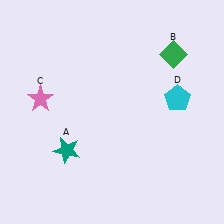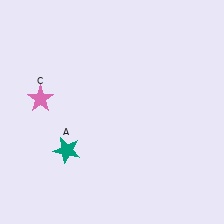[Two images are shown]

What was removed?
The green diamond (B), the cyan pentagon (D) were removed in Image 2.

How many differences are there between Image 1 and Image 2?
There are 2 differences between the two images.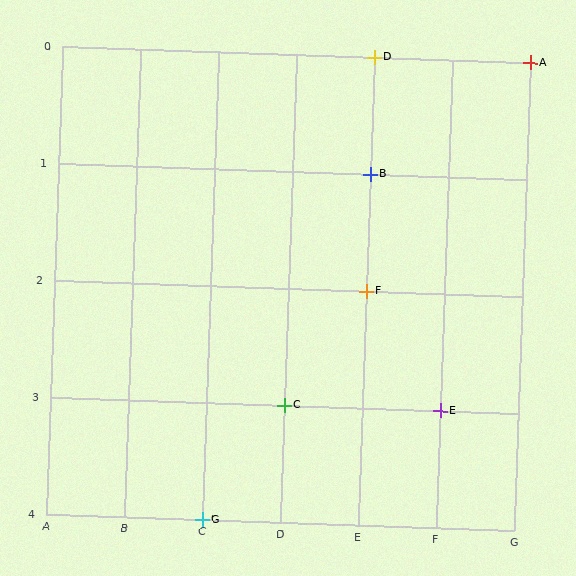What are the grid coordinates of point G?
Point G is at grid coordinates (C, 4).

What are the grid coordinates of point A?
Point A is at grid coordinates (G, 0).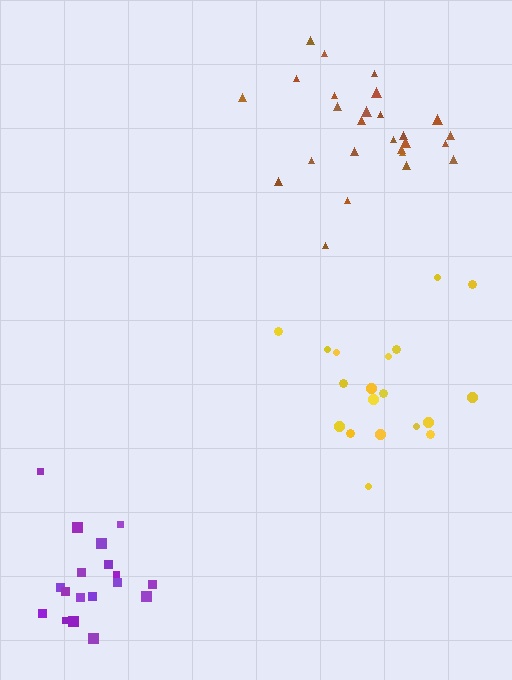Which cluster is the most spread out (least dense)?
Brown.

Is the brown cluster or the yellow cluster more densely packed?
Yellow.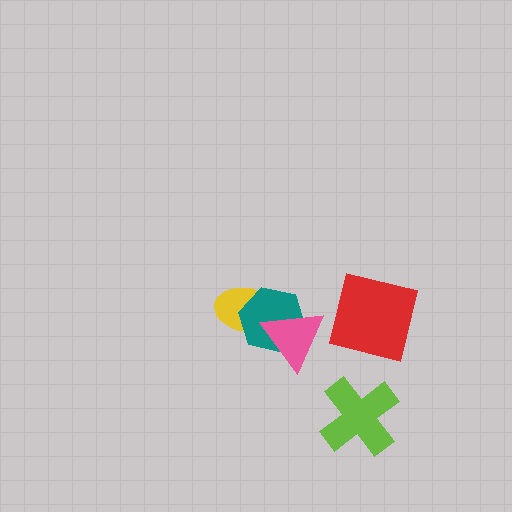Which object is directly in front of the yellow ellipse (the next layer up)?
The teal hexagon is directly in front of the yellow ellipse.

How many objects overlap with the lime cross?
0 objects overlap with the lime cross.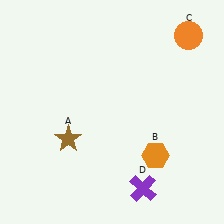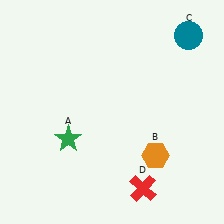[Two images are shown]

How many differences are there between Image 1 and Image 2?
There are 3 differences between the two images.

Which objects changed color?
A changed from brown to green. C changed from orange to teal. D changed from purple to red.